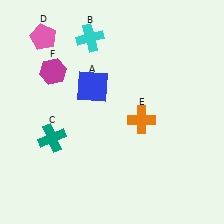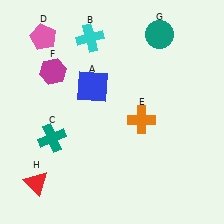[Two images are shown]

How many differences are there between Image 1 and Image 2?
There are 2 differences between the two images.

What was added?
A teal circle (G), a red triangle (H) were added in Image 2.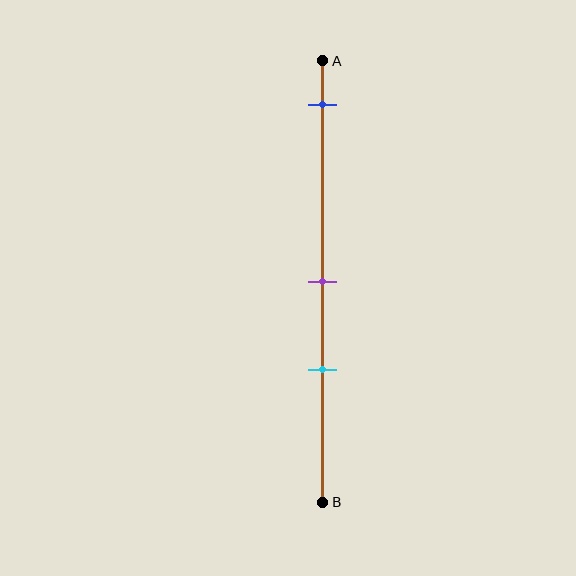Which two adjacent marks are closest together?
The purple and cyan marks are the closest adjacent pair.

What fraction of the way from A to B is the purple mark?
The purple mark is approximately 50% (0.5) of the way from A to B.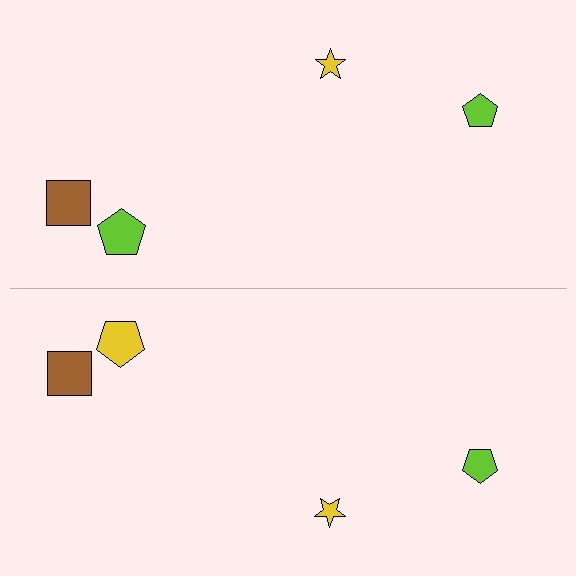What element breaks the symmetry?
The yellow pentagon on the bottom side breaks the symmetry — its mirror counterpart is lime.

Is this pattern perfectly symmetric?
No, the pattern is not perfectly symmetric. The yellow pentagon on the bottom side breaks the symmetry — its mirror counterpart is lime.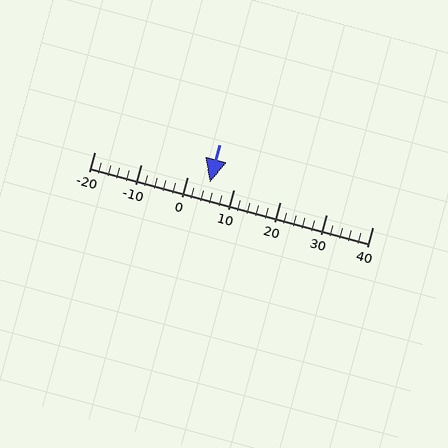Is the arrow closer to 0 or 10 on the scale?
The arrow is closer to 0.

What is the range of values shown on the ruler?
The ruler shows values from -20 to 40.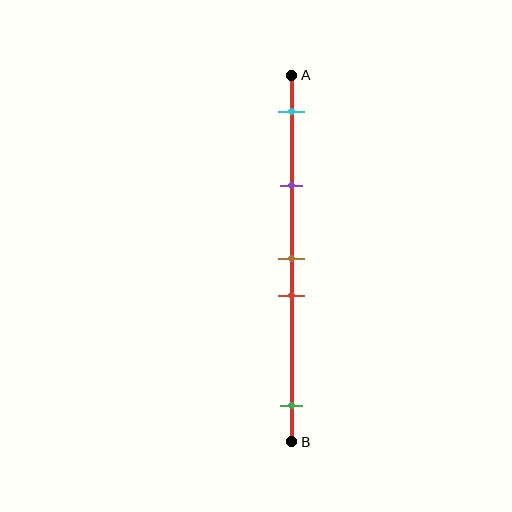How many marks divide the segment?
There are 5 marks dividing the segment.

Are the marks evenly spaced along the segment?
No, the marks are not evenly spaced.